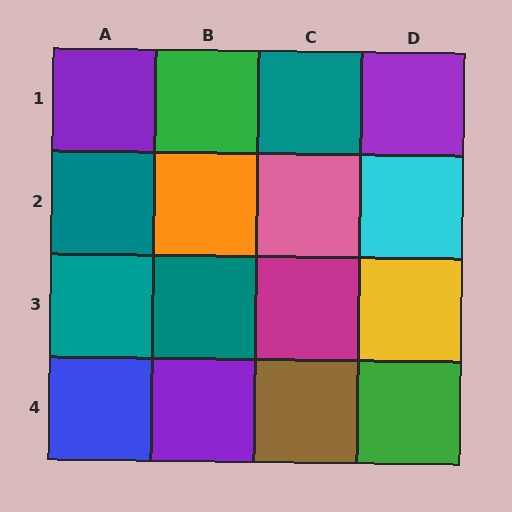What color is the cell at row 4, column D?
Green.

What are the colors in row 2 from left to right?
Teal, orange, pink, cyan.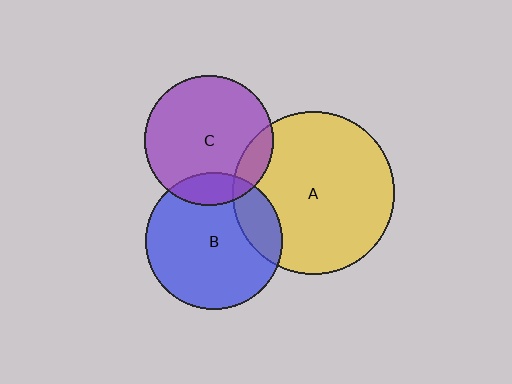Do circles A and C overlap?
Yes.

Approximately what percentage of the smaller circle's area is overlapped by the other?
Approximately 15%.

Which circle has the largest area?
Circle A (yellow).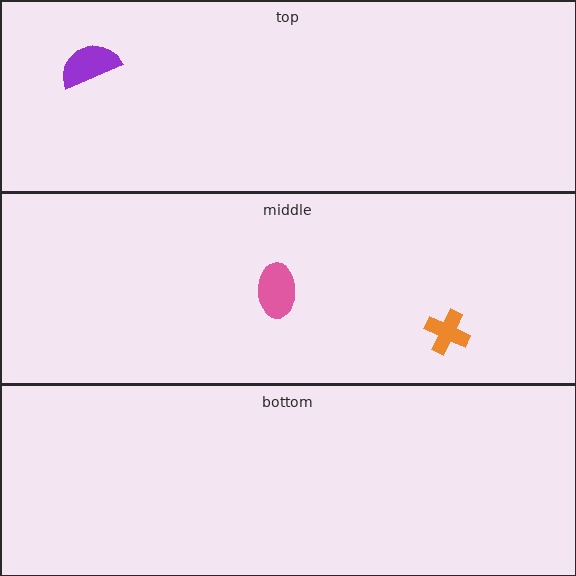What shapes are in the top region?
The purple semicircle.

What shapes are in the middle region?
The pink ellipse, the orange cross.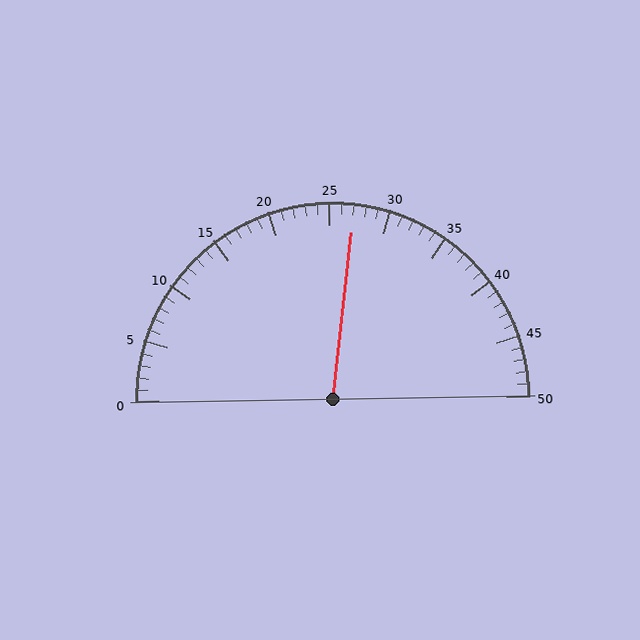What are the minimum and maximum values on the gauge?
The gauge ranges from 0 to 50.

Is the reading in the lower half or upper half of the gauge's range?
The reading is in the upper half of the range (0 to 50).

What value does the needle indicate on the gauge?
The needle indicates approximately 27.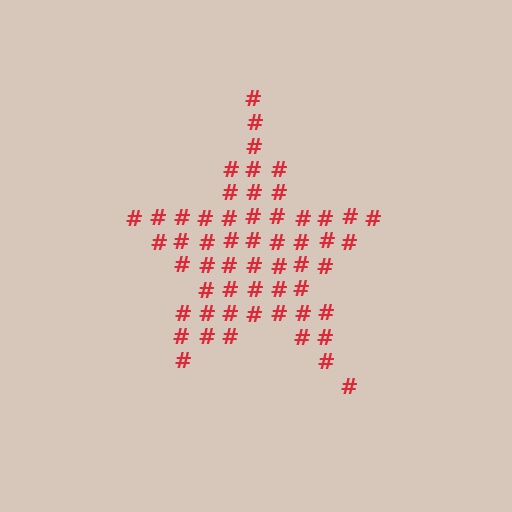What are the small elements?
The small elements are hash symbols.